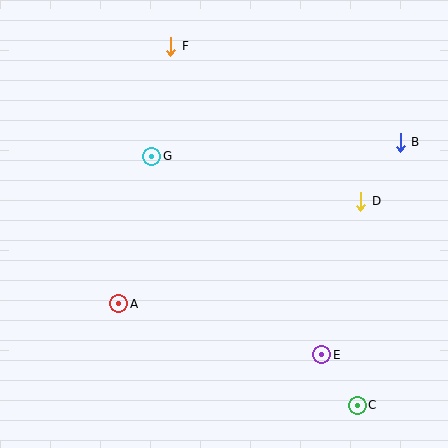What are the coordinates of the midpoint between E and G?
The midpoint between E and G is at (237, 255).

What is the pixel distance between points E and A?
The distance between E and A is 209 pixels.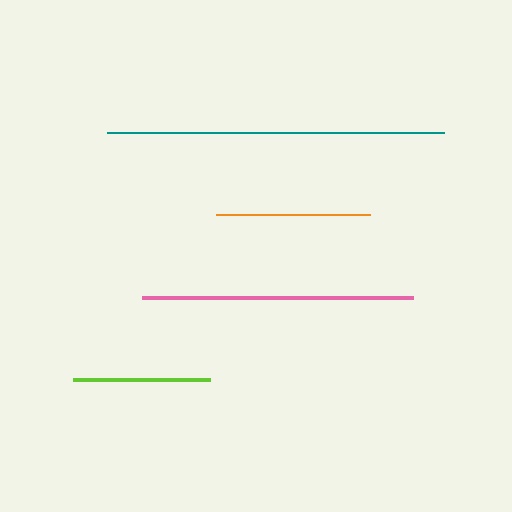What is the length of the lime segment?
The lime segment is approximately 137 pixels long.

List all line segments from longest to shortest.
From longest to shortest: teal, pink, orange, lime.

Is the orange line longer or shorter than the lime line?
The orange line is longer than the lime line.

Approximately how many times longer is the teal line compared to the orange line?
The teal line is approximately 2.2 times the length of the orange line.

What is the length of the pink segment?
The pink segment is approximately 271 pixels long.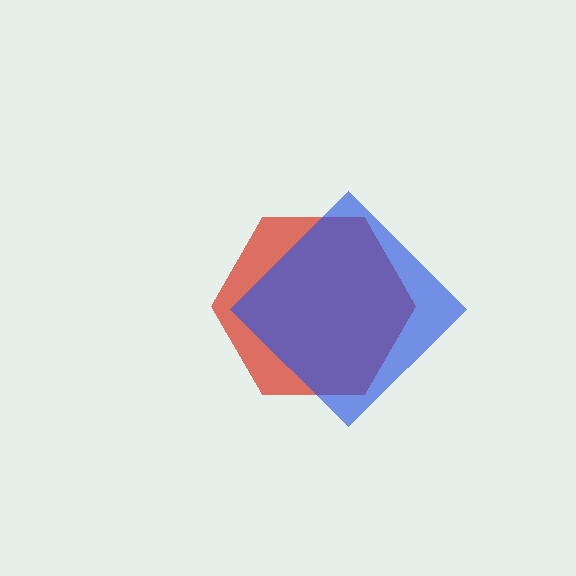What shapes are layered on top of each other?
The layered shapes are: a red hexagon, a blue diamond.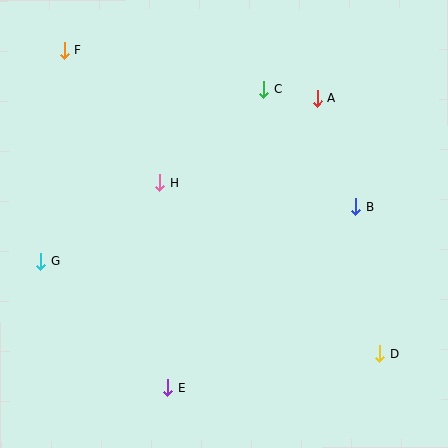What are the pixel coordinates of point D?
Point D is at (379, 354).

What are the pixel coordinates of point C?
Point C is at (264, 89).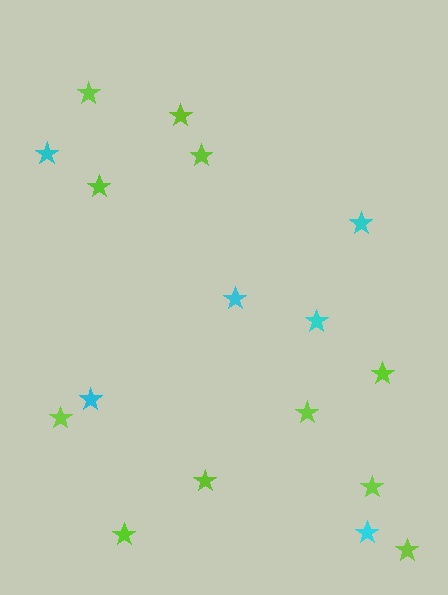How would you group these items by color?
There are 2 groups: one group of lime stars (11) and one group of cyan stars (6).